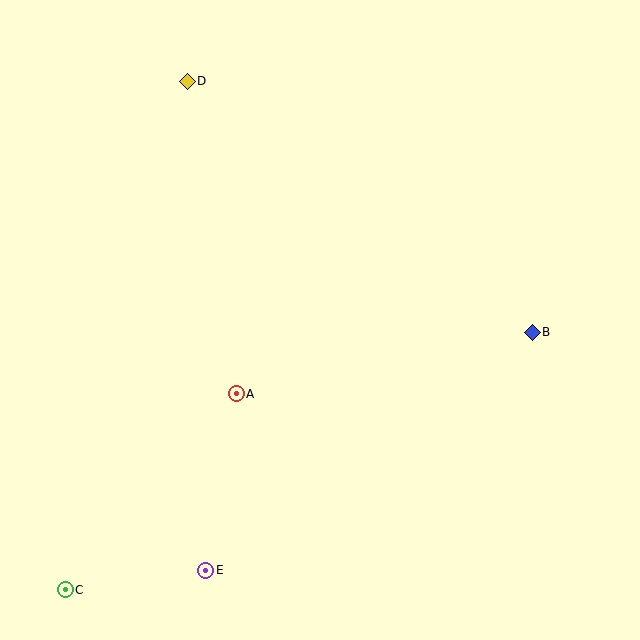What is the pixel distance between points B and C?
The distance between B and C is 534 pixels.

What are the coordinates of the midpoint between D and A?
The midpoint between D and A is at (212, 238).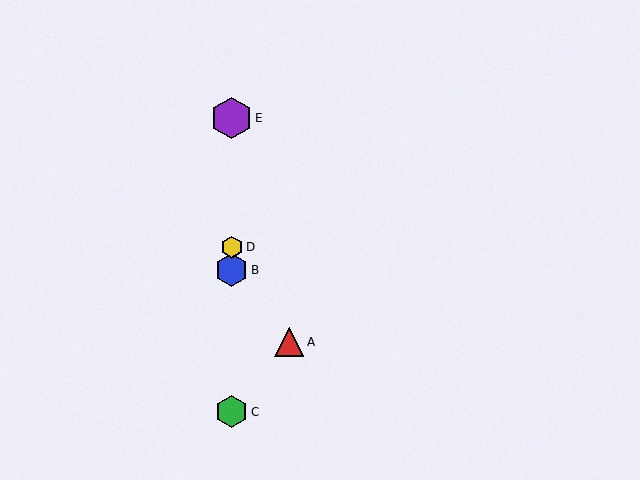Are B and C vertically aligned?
Yes, both are at x≈232.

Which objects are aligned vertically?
Objects B, C, D, E are aligned vertically.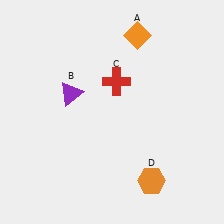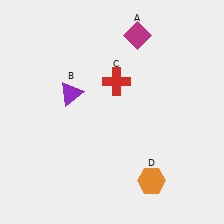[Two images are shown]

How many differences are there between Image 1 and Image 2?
There is 1 difference between the two images.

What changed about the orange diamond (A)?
In Image 1, A is orange. In Image 2, it changed to magenta.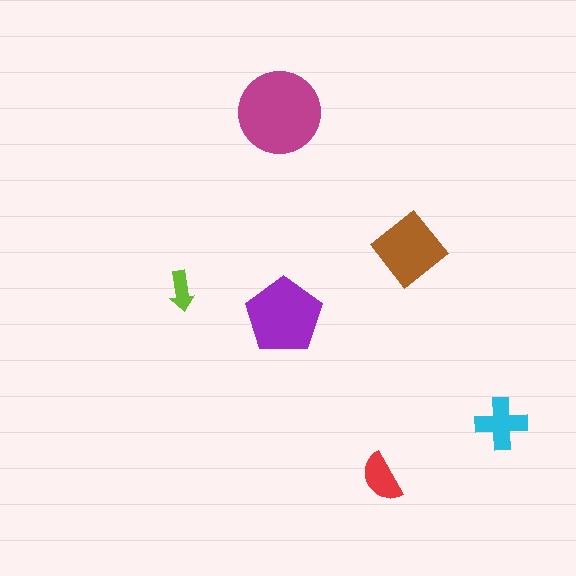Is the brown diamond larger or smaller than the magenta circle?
Smaller.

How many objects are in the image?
There are 6 objects in the image.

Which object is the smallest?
The lime arrow.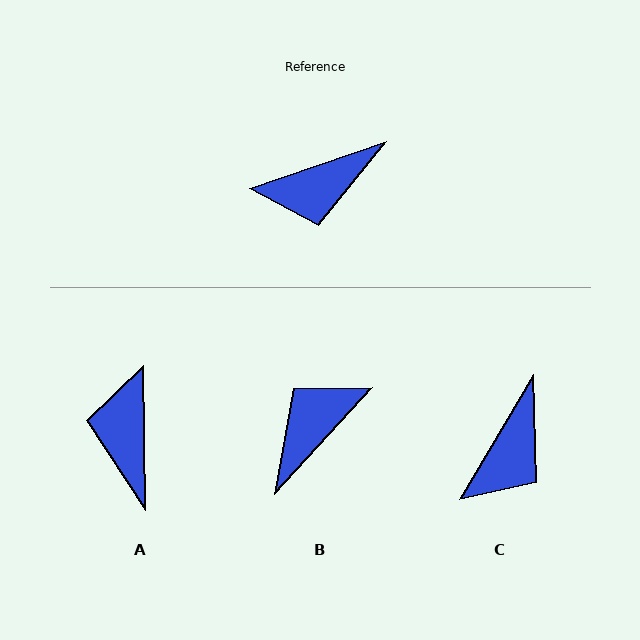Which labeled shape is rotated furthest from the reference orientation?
B, about 151 degrees away.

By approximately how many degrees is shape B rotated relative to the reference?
Approximately 151 degrees clockwise.